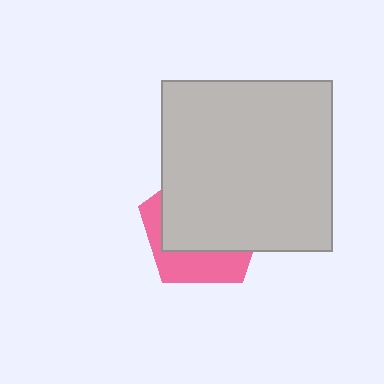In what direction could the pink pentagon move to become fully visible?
The pink pentagon could move toward the lower-left. That would shift it out from behind the light gray square entirely.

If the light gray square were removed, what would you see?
You would see the complete pink pentagon.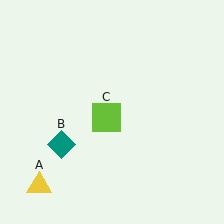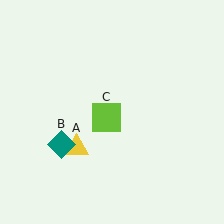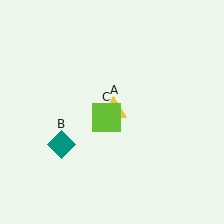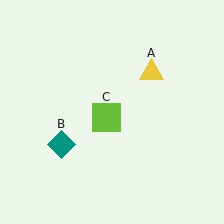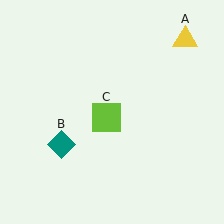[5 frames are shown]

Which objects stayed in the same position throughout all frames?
Teal diamond (object B) and lime square (object C) remained stationary.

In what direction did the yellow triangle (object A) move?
The yellow triangle (object A) moved up and to the right.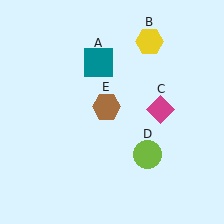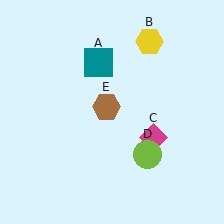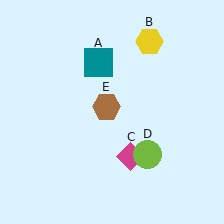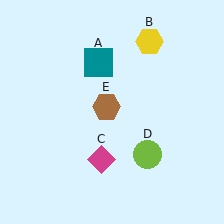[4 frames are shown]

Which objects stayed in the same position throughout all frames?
Teal square (object A) and yellow hexagon (object B) and lime circle (object D) and brown hexagon (object E) remained stationary.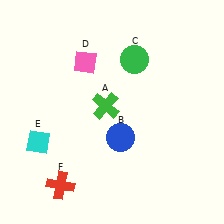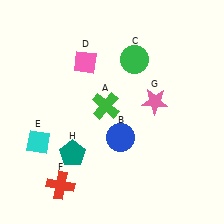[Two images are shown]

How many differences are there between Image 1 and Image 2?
There are 2 differences between the two images.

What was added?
A pink star (G), a teal pentagon (H) were added in Image 2.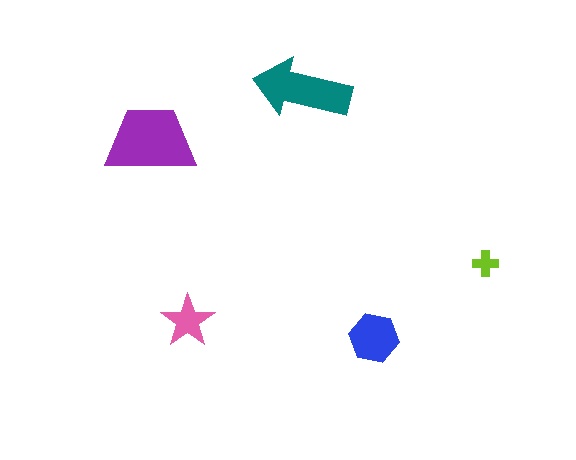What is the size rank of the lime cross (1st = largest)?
5th.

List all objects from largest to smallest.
The purple trapezoid, the teal arrow, the blue hexagon, the pink star, the lime cross.